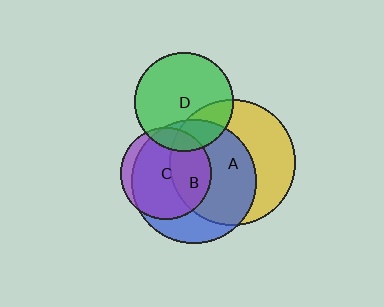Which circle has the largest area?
Circle A (yellow).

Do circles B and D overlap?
Yes.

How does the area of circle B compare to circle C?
Approximately 1.8 times.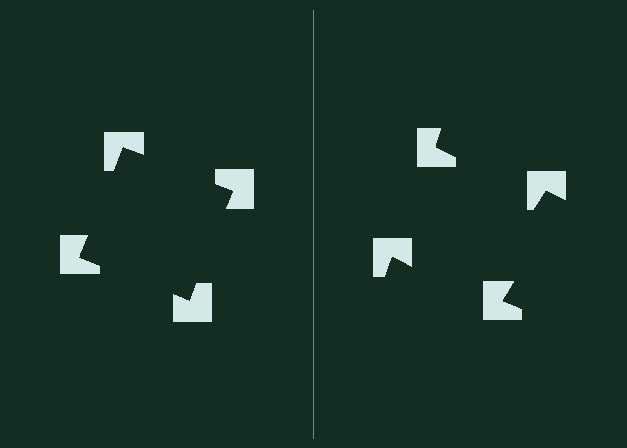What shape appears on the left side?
An illusory square.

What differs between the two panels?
The notched squares are positioned identically on both sides; only the wedge orientations differ. On the left they align to a square; on the right they are misaligned.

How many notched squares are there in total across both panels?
8 — 4 on each side.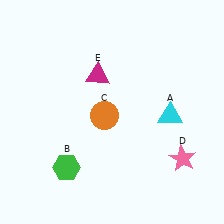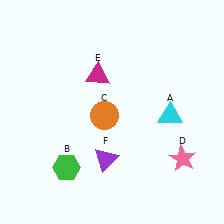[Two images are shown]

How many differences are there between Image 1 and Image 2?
There is 1 difference between the two images.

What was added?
A purple triangle (F) was added in Image 2.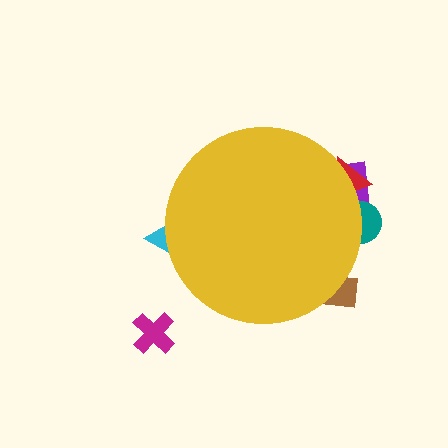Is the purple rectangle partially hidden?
Yes, the purple rectangle is partially hidden behind the yellow circle.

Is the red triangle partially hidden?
Yes, the red triangle is partially hidden behind the yellow circle.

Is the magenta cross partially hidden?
No, the magenta cross is fully visible.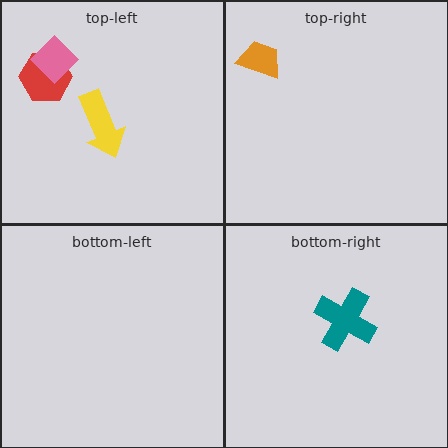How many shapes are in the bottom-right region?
1.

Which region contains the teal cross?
The bottom-right region.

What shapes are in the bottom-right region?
The teal cross.